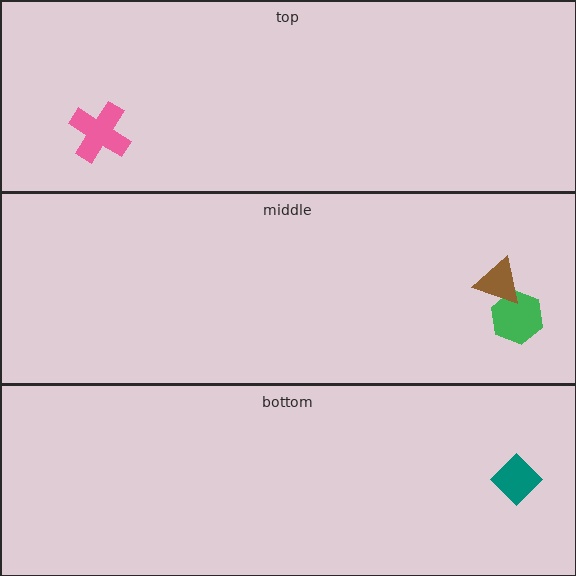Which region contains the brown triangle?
The middle region.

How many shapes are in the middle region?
2.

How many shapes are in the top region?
1.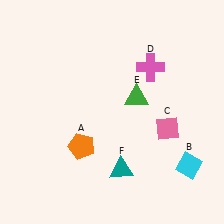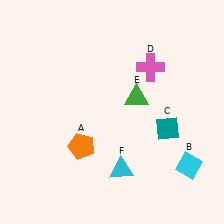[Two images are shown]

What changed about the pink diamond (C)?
In Image 1, C is pink. In Image 2, it changed to teal.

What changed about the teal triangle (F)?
In Image 1, F is teal. In Image 2, it changed to cyan.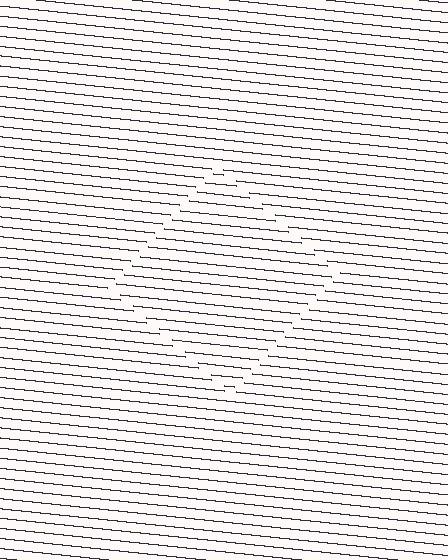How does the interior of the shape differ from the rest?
The interior of the shape contains the same grating, shifted by half a period — the contour is defined by the phase discontinuity where line-ends from the inner and outer gratings abut.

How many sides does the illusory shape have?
4 sides — the line-ends trace a square.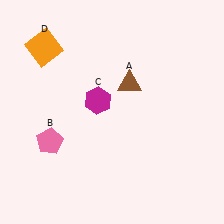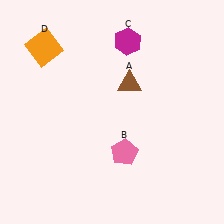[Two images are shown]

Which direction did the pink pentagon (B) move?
The pink pentagon (B) moved right.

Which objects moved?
The objects that moved are: the pink pentagon (B), the magenta hexagon (C).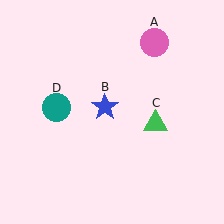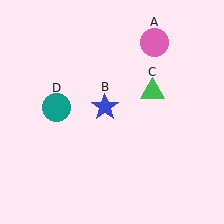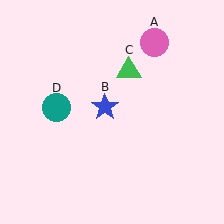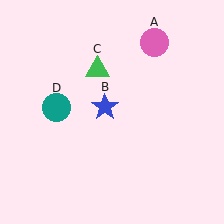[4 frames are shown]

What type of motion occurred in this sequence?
The green triangle (object C) rotated counterclockwise around the center of the scene.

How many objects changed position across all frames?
1 object changed position: green triangle (object C).